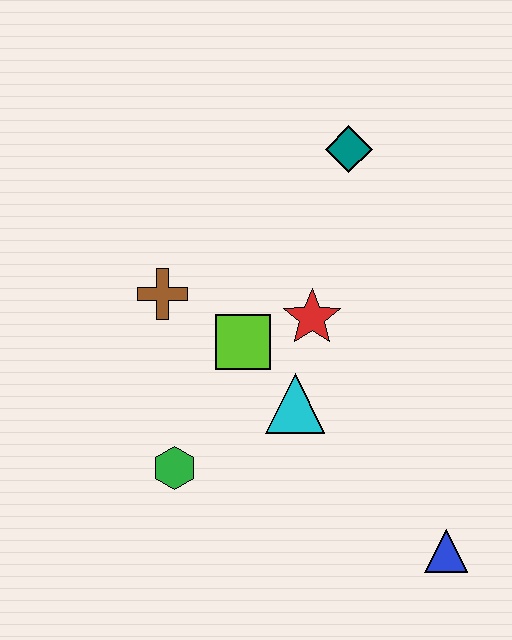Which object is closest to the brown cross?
The lime square is closest to the brown cross.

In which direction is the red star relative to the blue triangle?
The red star is above the blue triangle.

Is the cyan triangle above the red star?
No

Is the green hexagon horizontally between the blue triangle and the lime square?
No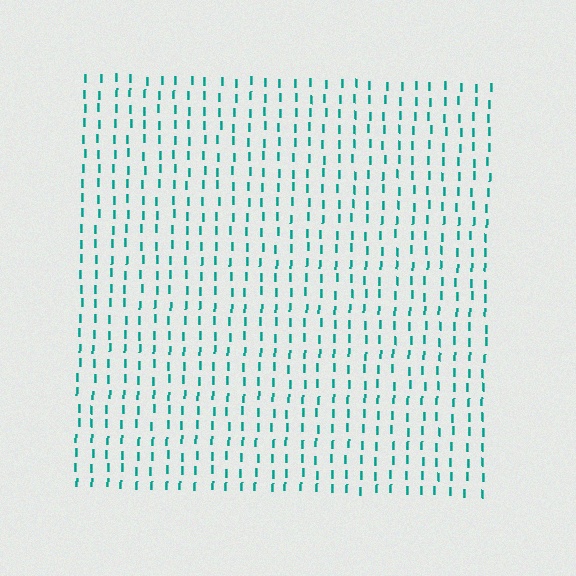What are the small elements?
The small elements are letter I's.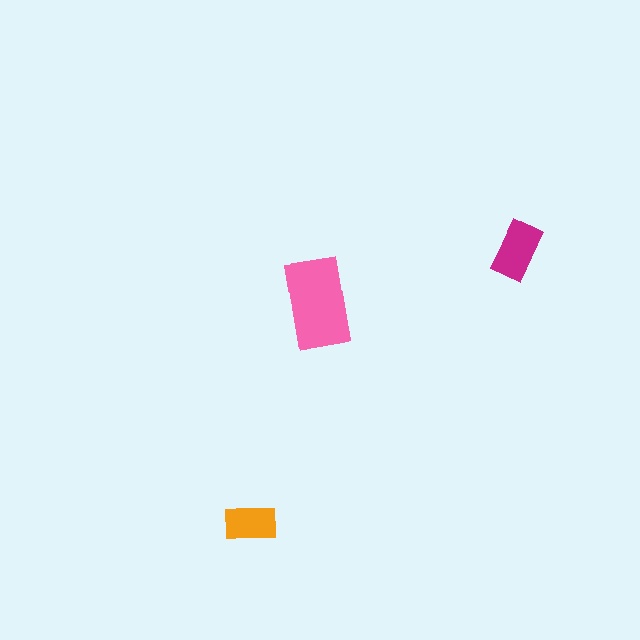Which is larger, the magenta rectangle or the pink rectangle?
The pink one.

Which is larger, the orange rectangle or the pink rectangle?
The pink one.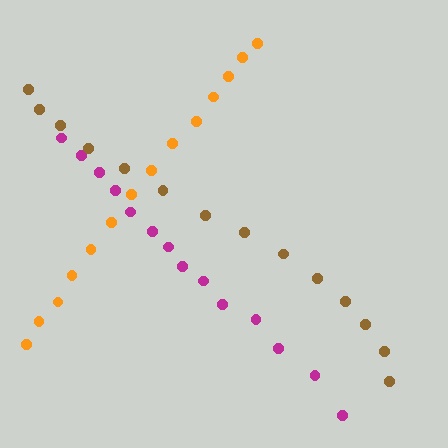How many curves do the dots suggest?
There are 3 distinct paths.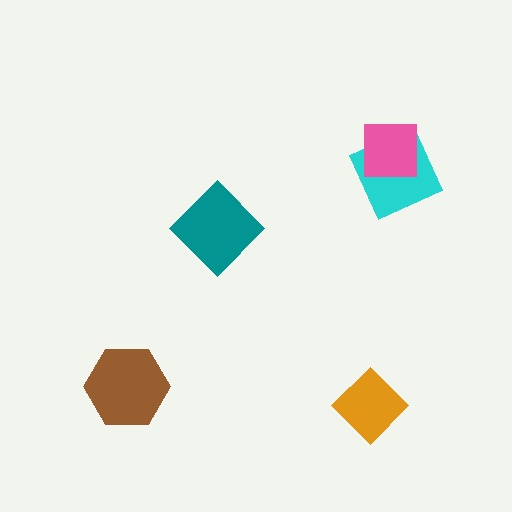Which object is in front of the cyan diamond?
The pink square is in front of the cyan diamond.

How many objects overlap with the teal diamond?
0 objects overlap with the teal diamond.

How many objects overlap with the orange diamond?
0 objects overlap with the orange diamond.